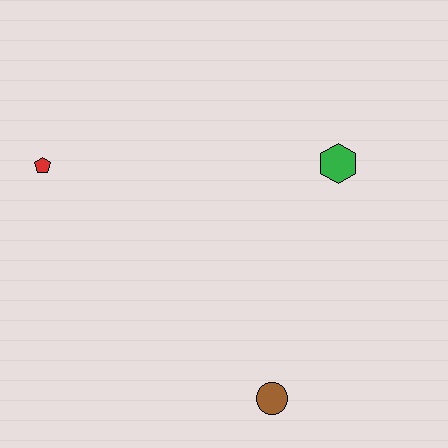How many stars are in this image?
There are no stars.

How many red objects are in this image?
There is 1 red object.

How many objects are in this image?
There are 3 objects.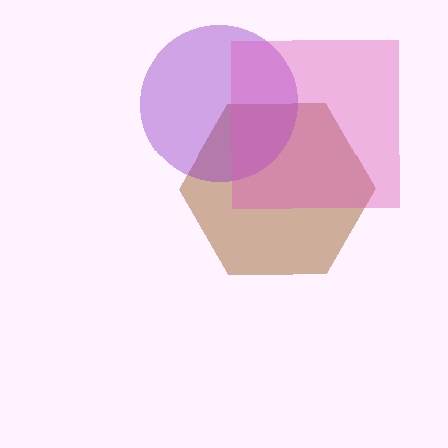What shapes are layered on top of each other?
The layered shapes are: a brown hexagon, a purple circle, a pink square.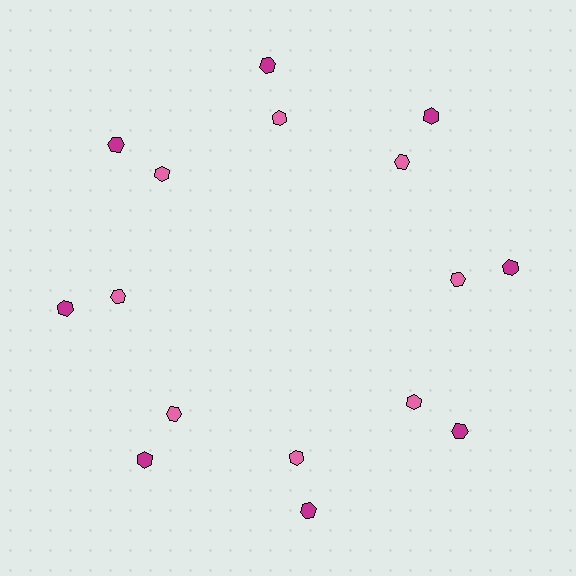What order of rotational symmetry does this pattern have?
This pattern has 8-fold rotational symmetry.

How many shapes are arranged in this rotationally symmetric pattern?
There are 16 shapes, arranged in 8 groups of 2.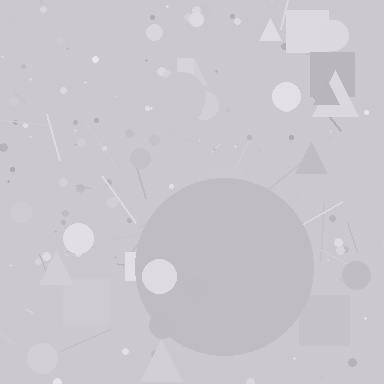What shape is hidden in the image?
A circle is hidden in the image.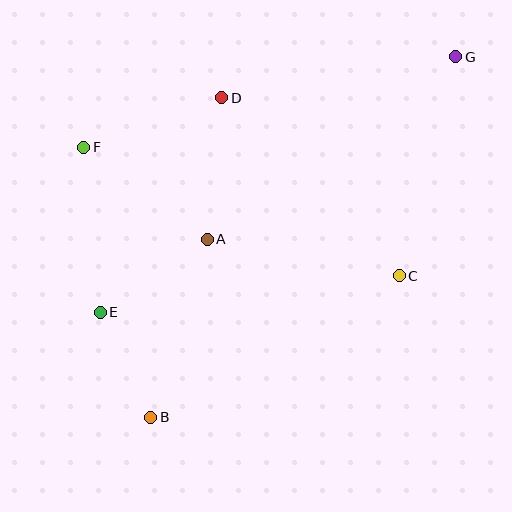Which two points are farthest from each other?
Points B and G are farthest from each other.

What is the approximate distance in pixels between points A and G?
The distance between A and G is approximately 308 pixels.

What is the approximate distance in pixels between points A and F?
The distance between A and F is approximately 154 pixels.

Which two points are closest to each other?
Points B and E are closest to each other.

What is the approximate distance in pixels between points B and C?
The distance between B and C is approximately 286 pixels.